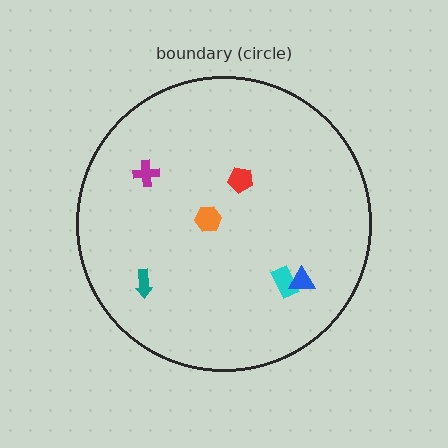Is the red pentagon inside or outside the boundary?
Inside.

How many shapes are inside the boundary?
6 inside, 0 outside.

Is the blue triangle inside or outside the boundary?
Inside.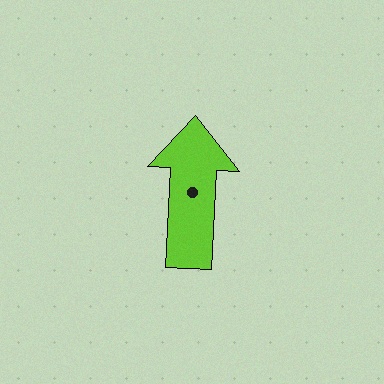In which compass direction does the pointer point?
North.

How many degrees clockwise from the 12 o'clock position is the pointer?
Approximately 3 degrees.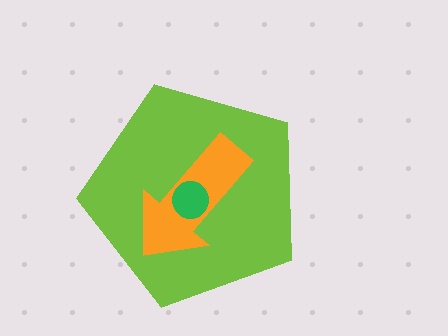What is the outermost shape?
The lime pentagon.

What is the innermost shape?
The green circle.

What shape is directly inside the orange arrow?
The green circle.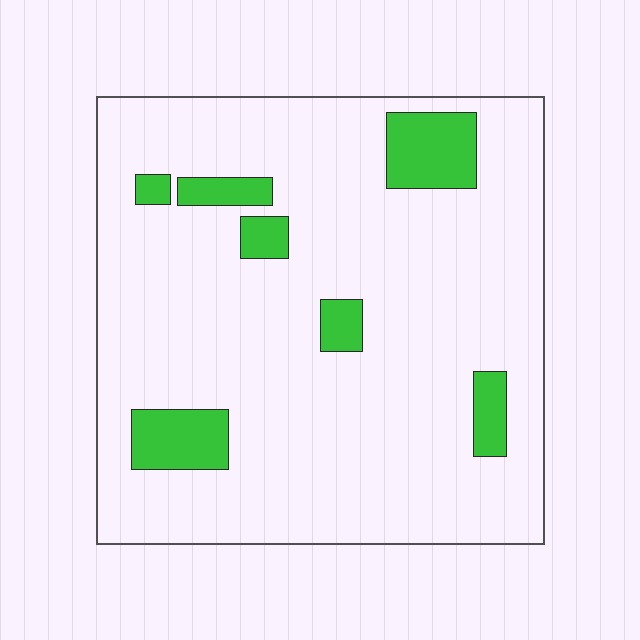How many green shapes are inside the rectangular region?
7.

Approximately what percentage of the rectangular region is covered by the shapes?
Approximately 10%.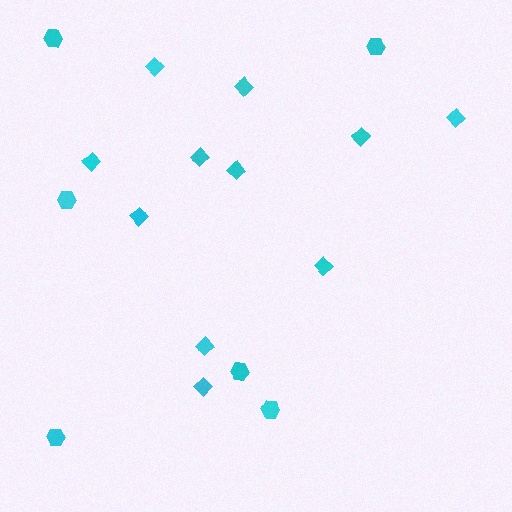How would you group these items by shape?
There are 2 groups: one group of hexagons (6) and one group of diamonds (11).